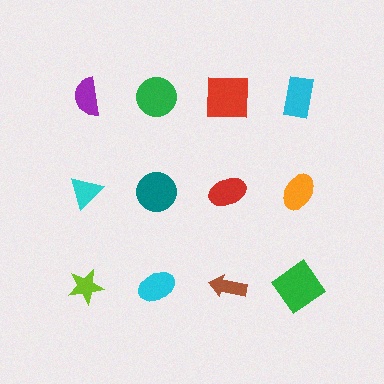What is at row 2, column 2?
A teal circle.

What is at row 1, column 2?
A green circle.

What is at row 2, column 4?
An orange ellipse.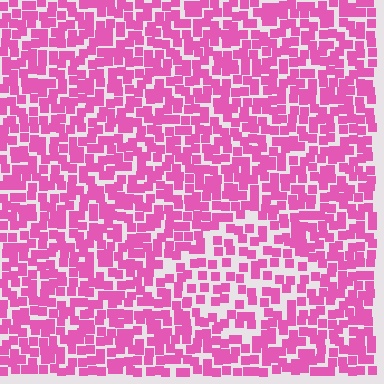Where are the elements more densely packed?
The elements are more densely packed outside the diamond boundary.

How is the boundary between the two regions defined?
The boundary is defined by a change in element density (approximately 1.6x ratio). All elements are the same color, size, and shape.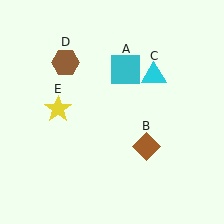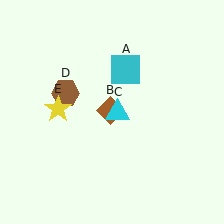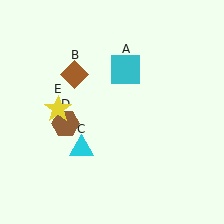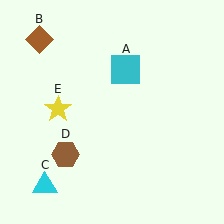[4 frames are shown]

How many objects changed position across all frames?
3 objects changed position: brown diamond (object B), cyan triangle (object C), brown hexagon (object D).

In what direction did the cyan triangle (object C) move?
The cyan triangle (object C) moved down and to the left.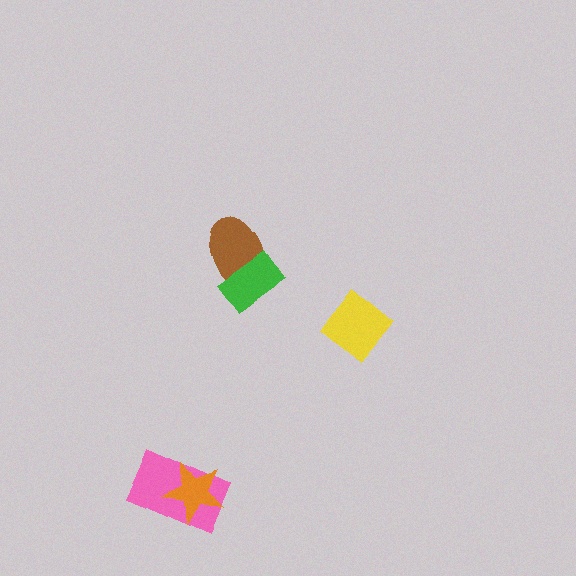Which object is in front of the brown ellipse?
The green rectangle is in front of the brown ellipse.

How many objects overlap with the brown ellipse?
1 object overlaps with the brown ellipse.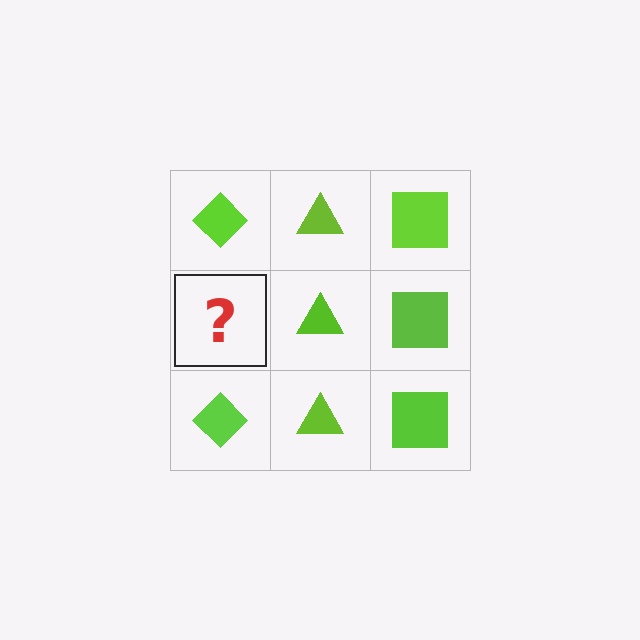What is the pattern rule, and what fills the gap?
The rule is that each column has a consistent shape. The gap should be filled with a lime diamond.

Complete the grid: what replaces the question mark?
The question mark should be replaced with a lime diamond.